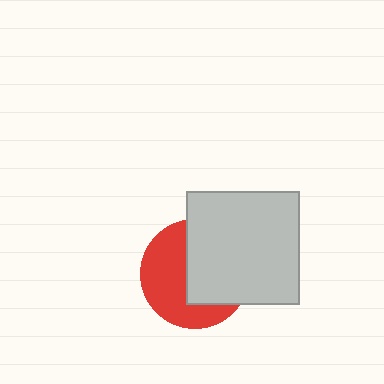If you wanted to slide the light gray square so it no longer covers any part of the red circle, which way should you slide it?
Slide it right — that is the most direct way to separate the two shapes.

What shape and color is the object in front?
The object in front is a light gray square.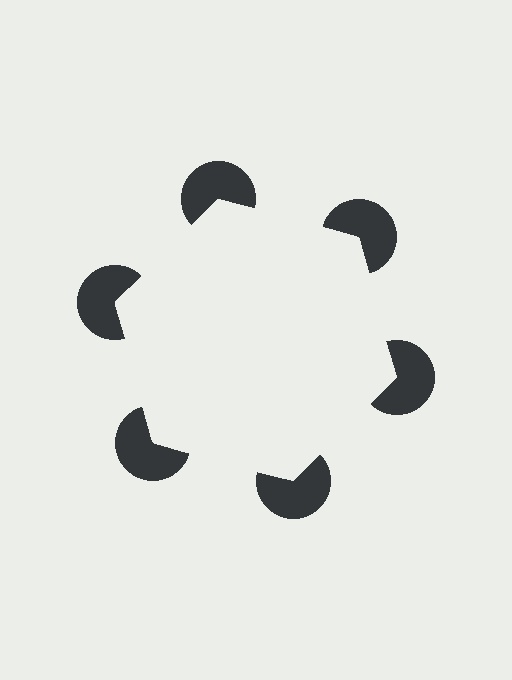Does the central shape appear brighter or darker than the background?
It typically appears slightly brighter than the background, even though no actual brightness change is drawn.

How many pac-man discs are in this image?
There are 6 — one at each vertex of the illusory hexagon.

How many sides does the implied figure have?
6 sides.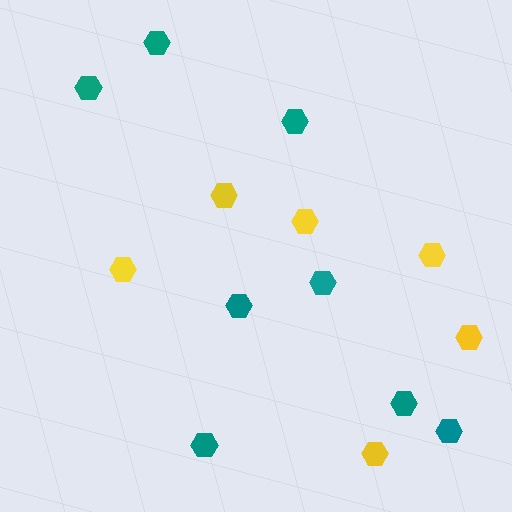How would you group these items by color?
There are 2 groups: one group of teal hexagons (8) and one group of yellow hexagons (6).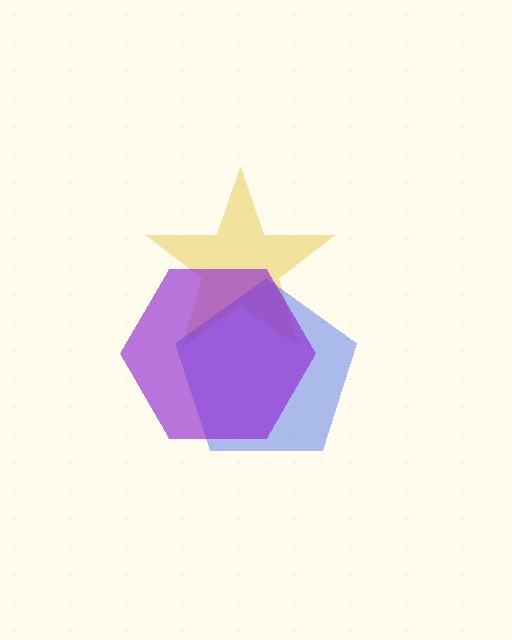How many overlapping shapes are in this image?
There are 3 overlapping shapes in the image.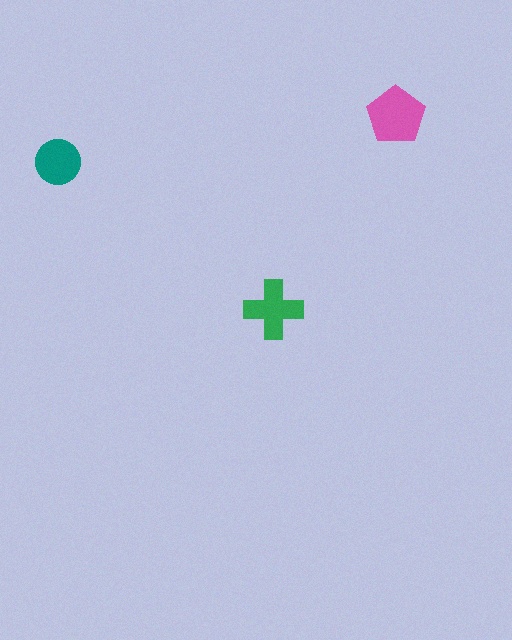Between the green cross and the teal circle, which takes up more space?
The green cross.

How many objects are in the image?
There are 3 objects in the image.